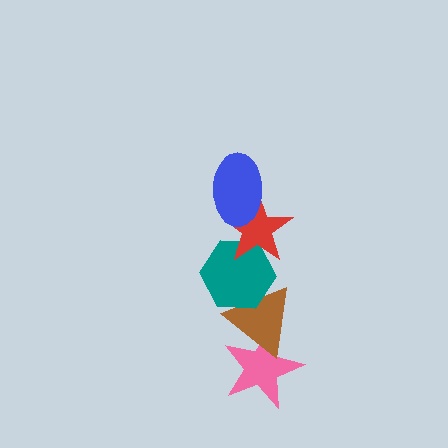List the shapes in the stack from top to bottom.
From top to bottom: the blue ellipse, the red star, the teal hexagon, the brown triangle, the pink star.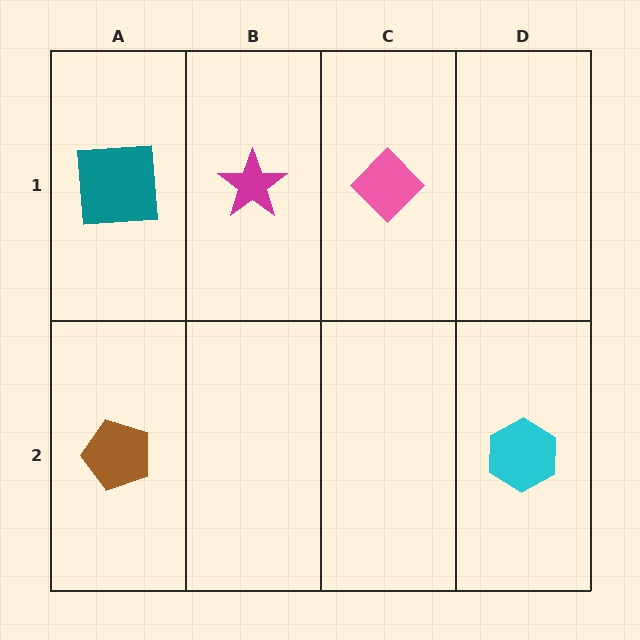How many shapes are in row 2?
2 shapes.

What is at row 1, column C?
A pink diamond.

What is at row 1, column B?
A magenta star.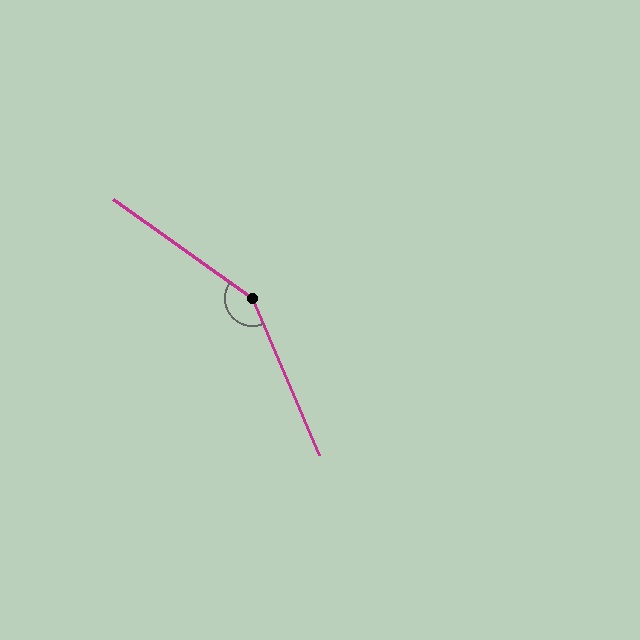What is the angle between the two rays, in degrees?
Approximately 149 degrees.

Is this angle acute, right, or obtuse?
It is obtuse.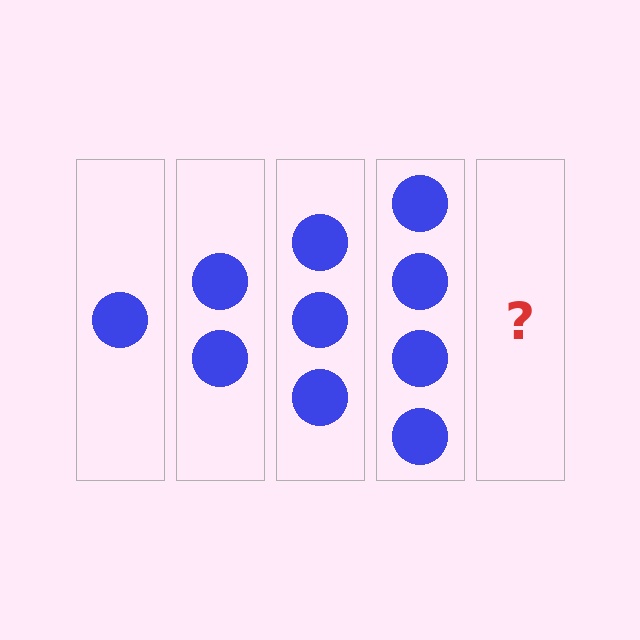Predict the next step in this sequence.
The next step is 5 circles.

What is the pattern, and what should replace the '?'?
The pattern is that each step adds one more circle. The '?' should be 5 circles.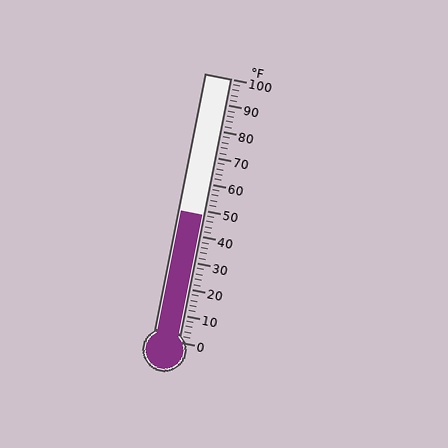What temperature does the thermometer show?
The thermometer shows approximately 48°F.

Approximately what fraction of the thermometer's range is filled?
The thermometer is filled to approximately 50% of its range.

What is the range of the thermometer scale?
The thermometer scale ranges from 0°F to 100°F.